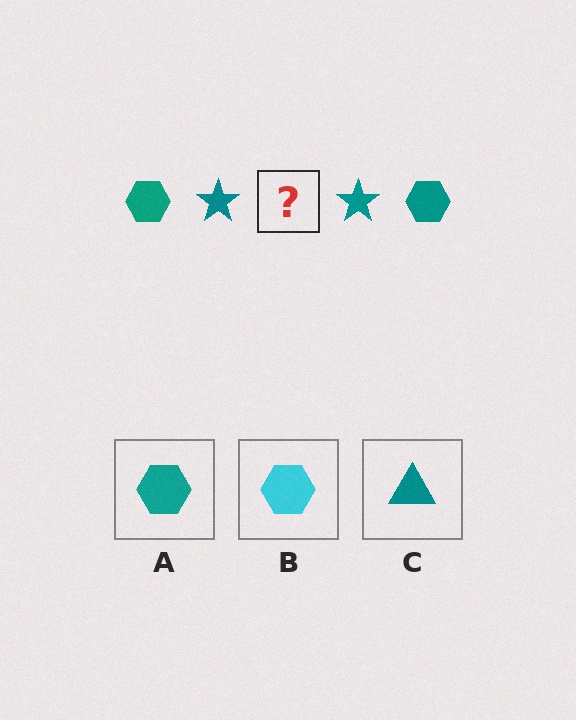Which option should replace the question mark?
Option A.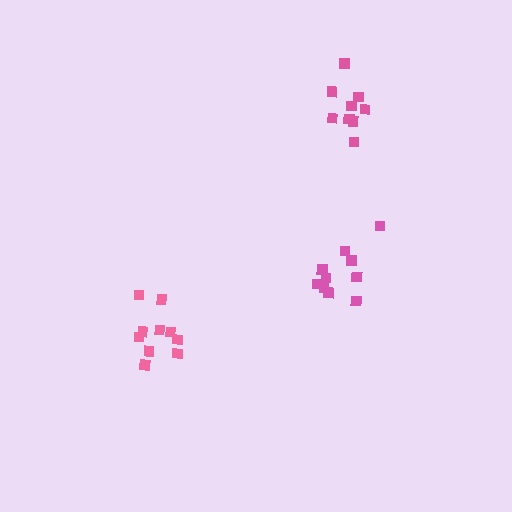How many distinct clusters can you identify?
There are 3 distinct clusters.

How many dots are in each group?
Group 1: 9 dots, Group 2: 10 dots, Group 3: 10 dots (29 total).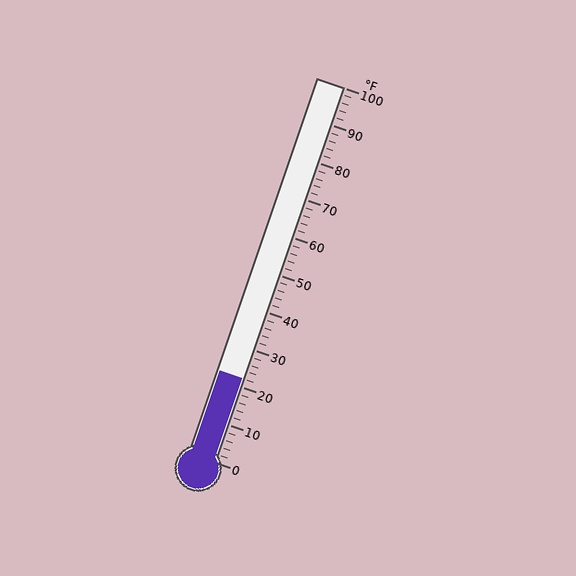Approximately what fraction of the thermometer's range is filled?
The thermometer is filled to approximately 20% of its range.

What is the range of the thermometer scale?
The thermometer scale ranges from 0°F to 100°F.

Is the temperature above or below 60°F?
The temperature is below 60°F.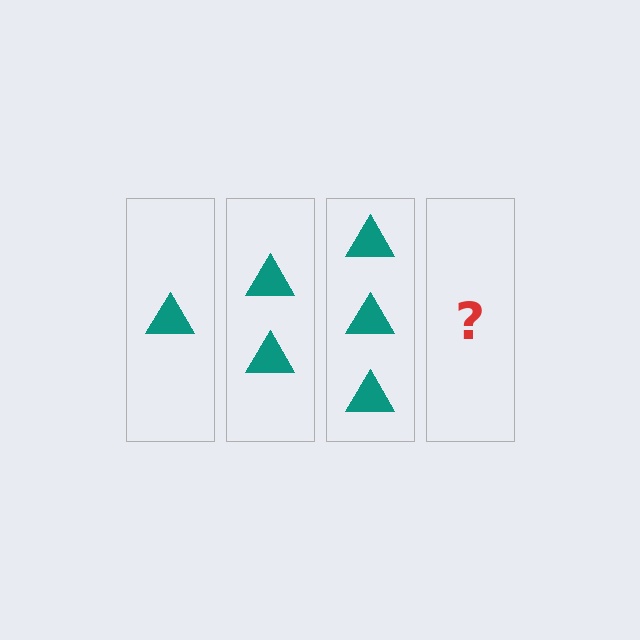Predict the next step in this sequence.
The next step is 4 triangles.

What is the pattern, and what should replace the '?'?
The pattern is that each step adds one more triangle. The '?' should be 4 triangles.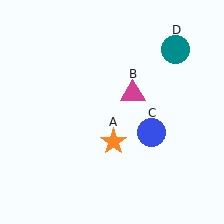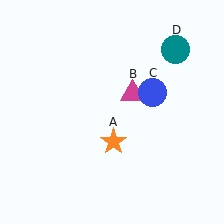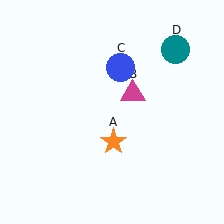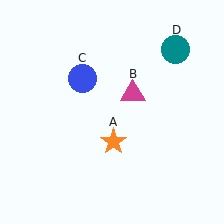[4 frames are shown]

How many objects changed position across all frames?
1 object changed position: blue circle (object C).